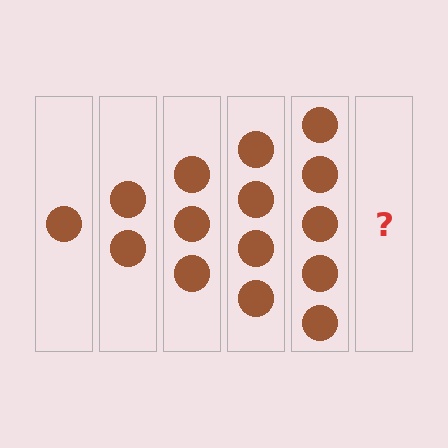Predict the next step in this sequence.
The next step is 6 circles.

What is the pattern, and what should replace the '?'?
The pattern is that each step adds one more circle. The '?' should be 6 circles.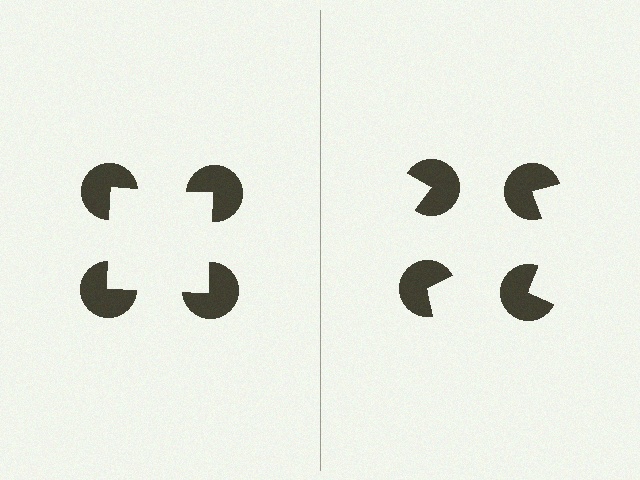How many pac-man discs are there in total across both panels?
8 — 4 on each side.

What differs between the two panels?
The pac-man discs are positioned identically on both sides; only the wedge orientations differ. On the left they align to a square; on the right they are misaligned.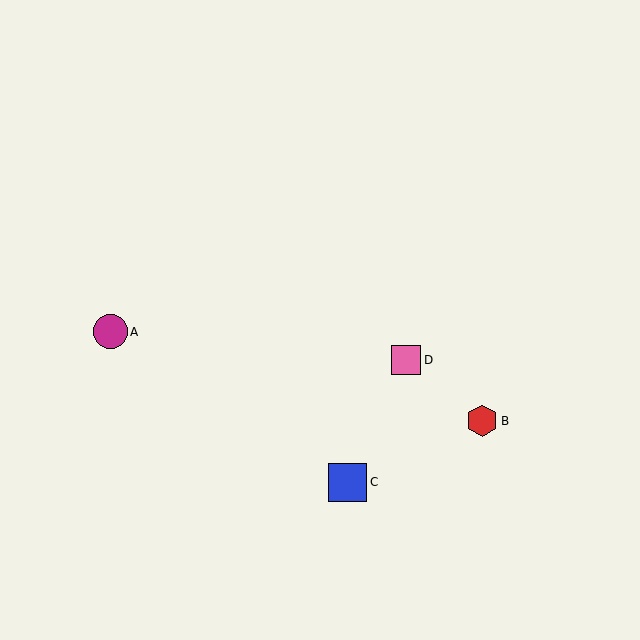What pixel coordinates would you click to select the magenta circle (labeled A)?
Click at (110, 332) to select the magenta circle A.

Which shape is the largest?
The blue square (labeled C) is the largest.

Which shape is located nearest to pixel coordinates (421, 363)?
The pink square (labeled D) at (406, 360) is nearest to that location.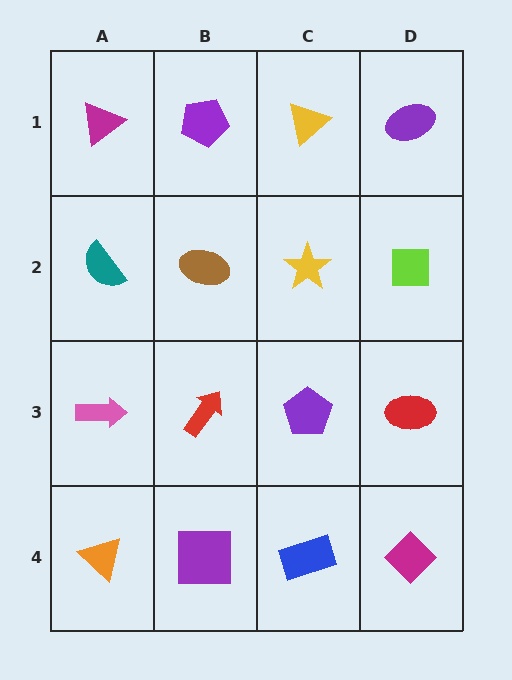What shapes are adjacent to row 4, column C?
A purple pentagon (row 3, column C), a purple square (row 4, column B), a magenta diamond (row 4, column D).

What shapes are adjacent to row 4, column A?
A pink arrow (row 3, column A), a purple square (row 4, column B).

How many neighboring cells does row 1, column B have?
3.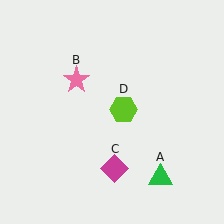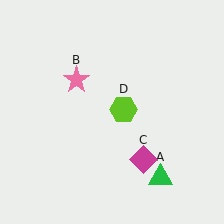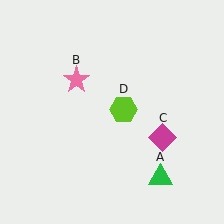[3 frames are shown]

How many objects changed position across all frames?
1 object changed position: magenta diamond (object C).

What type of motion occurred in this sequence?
The magenta diamond (object C) rotated counterclockwise around the center of the scene.